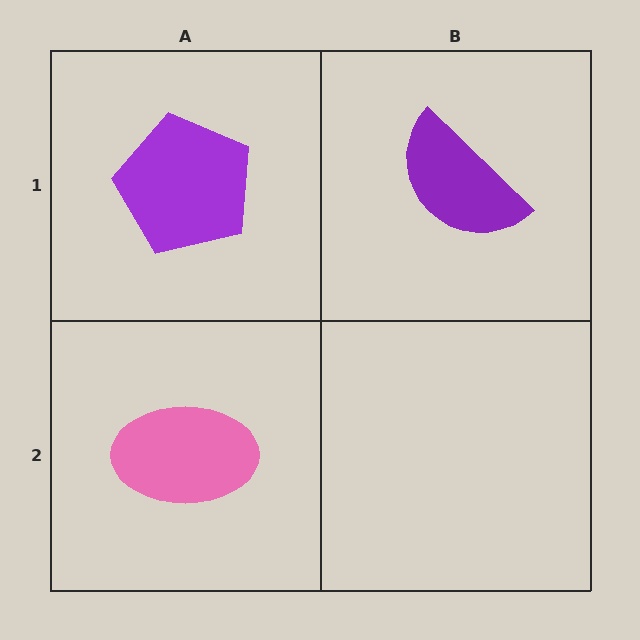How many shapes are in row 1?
2 shapes.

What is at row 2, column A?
A pink ellipse.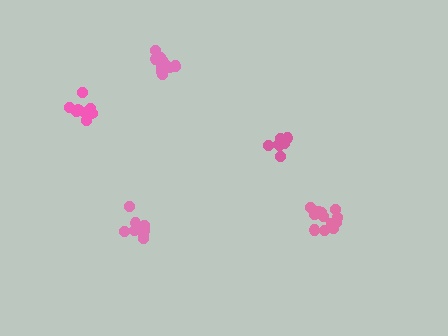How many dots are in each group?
Group 1: 7 dots, Group 2: 8 dots, Group 3: 11 dots, Group 4: 9 dots, Group 5: 13 dots (48 total).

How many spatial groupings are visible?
There are 5 spatial groupings.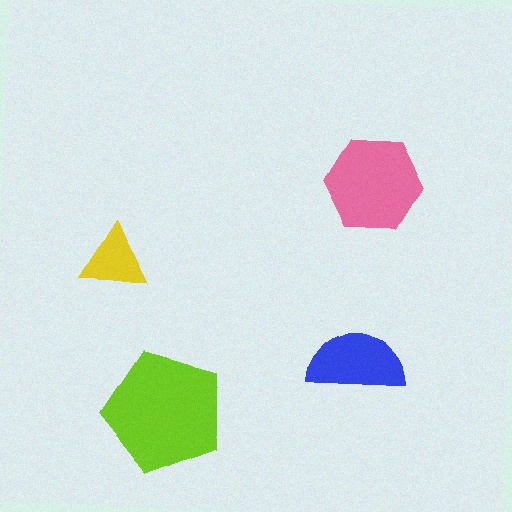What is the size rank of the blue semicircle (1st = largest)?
3rd.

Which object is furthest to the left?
The yellow triangle is leftmost.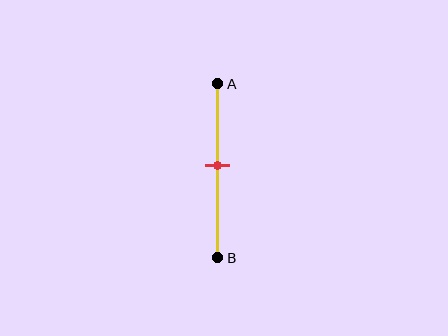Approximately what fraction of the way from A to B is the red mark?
The red mark is approximately 45% of the way from A to B.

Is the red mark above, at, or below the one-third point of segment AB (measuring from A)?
The red mark is below the one-third point of segment AB.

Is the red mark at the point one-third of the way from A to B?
No, the mark is at about 45% from A, not at the 33% one-third point.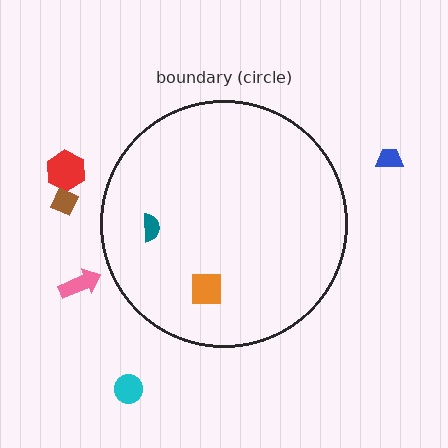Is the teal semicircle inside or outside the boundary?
Inside.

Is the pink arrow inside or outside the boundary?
Outside.